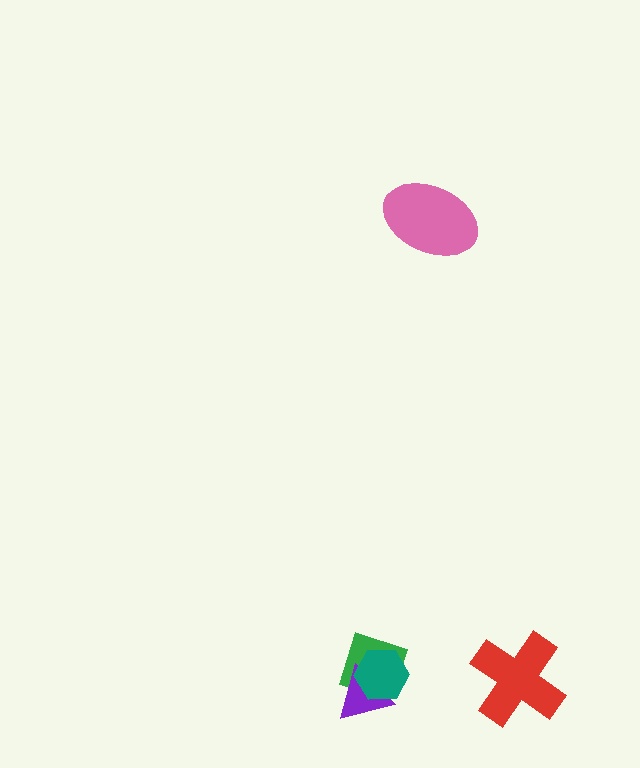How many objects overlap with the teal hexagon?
2 objects overlap with the teal hexagon.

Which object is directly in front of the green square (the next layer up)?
The purple triangle is directly in front of the green square.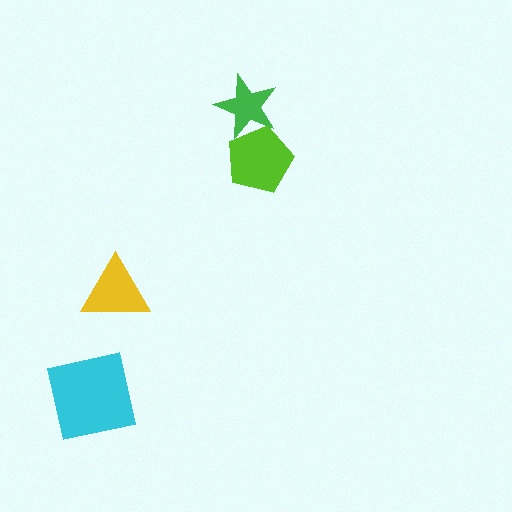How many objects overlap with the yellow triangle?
0 objects overlap with the yellow triangle.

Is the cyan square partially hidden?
No, no other shape covers it.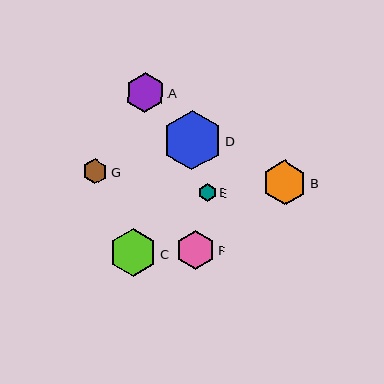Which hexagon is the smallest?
Hexagon E is the smallest with a size of approximately 18 pixels.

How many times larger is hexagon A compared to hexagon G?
Hexagon A is approximately 1.6 times the size of hexagon G.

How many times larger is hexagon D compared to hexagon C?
Hexagon D is approximately 1.3 times the size of hexagon C.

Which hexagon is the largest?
Hexagon D is the largest with a size of approximately 60 pixels.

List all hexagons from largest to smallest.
From largest to smallest: D, C, B, A, F, G, E.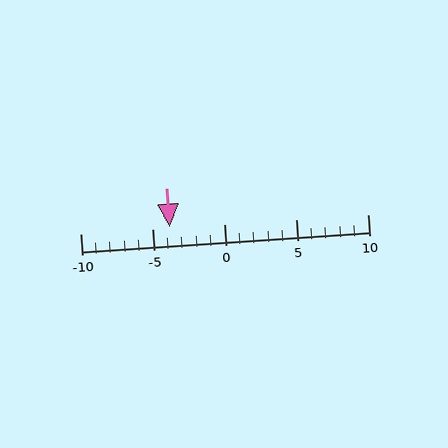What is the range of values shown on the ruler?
The ruler shows values from -10 to 10.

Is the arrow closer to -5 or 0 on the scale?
The arrow is closer to -5.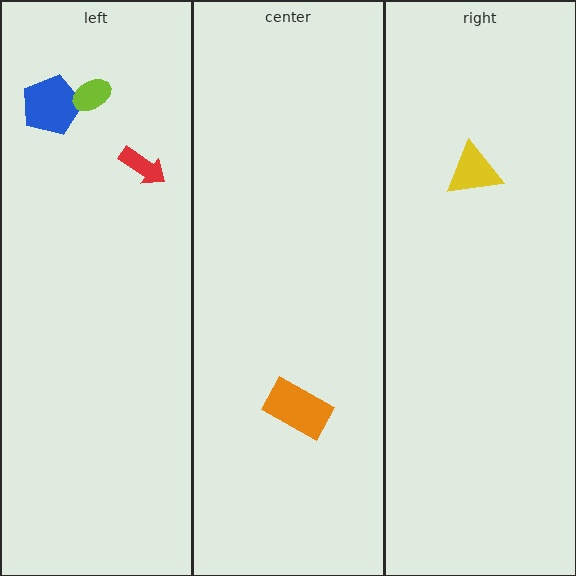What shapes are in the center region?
The orange rectangle.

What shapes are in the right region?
The yellow triangle.